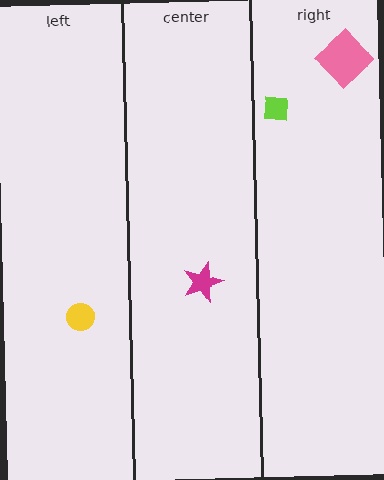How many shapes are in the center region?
1.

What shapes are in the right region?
The pink diamond, the lime square.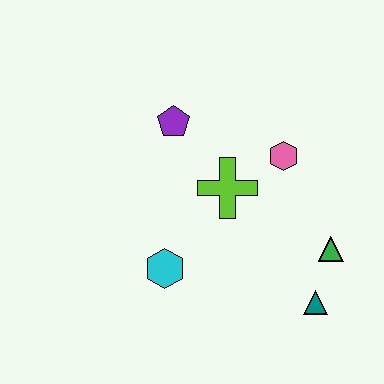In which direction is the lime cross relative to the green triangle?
The lime cross is to the left of the green triangle.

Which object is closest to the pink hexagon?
The lime cross is closest to the pink hexagon.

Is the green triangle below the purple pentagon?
Yes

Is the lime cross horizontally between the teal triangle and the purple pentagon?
Yes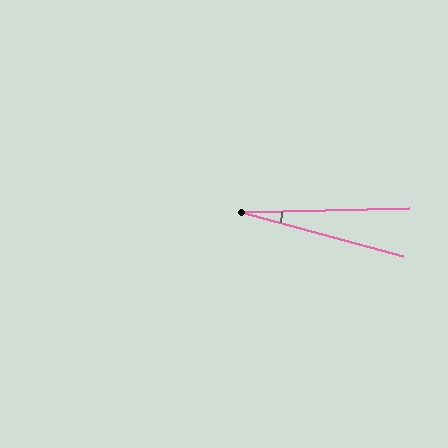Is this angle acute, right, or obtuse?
It is acute.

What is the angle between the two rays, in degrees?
Approximately 16 degrees.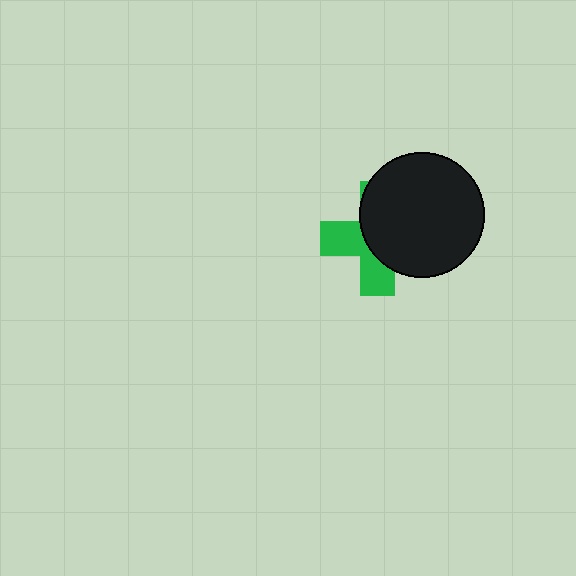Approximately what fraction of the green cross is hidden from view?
Roughly 58% of the green cross is hidden behind the black circle.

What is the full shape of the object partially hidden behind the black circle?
The partially hidden object is a green cross.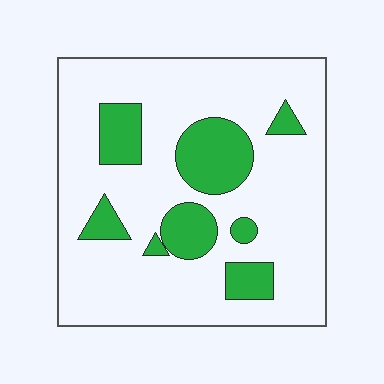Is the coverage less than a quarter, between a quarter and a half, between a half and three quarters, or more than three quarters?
Less than a quarter.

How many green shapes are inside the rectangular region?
8.